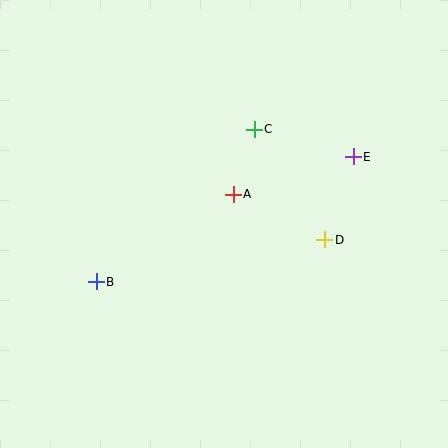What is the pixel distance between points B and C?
The distance between B and C is 220 pixels.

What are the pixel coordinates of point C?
Point C is at (254, 129).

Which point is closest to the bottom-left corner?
Point B is closest to the bottom-left corner.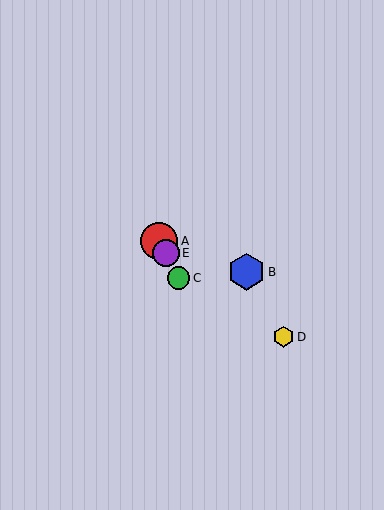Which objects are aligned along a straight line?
Objects A, C, E are aligned along a straight line.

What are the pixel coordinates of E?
Object E is at (166, 253).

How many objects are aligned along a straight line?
3 objects (A, C, E) are aligned along a straight line.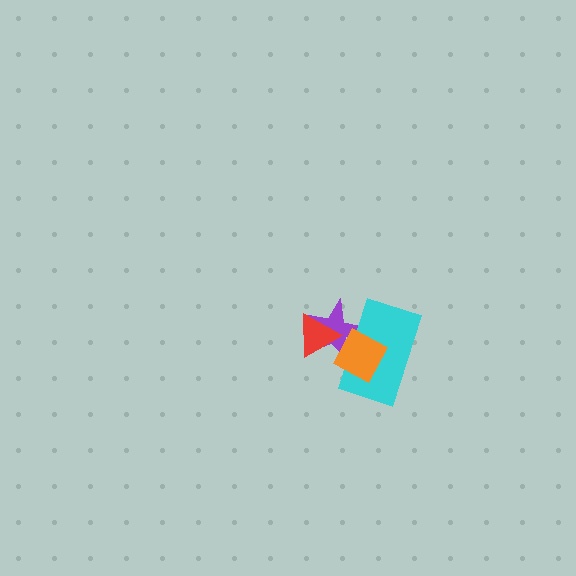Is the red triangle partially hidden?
No, no other shape covers it.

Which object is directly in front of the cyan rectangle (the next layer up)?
The orange diamond is directly in front of the cyan rectangle.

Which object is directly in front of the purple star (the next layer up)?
The cyan rectangle is directly in front of the purple star.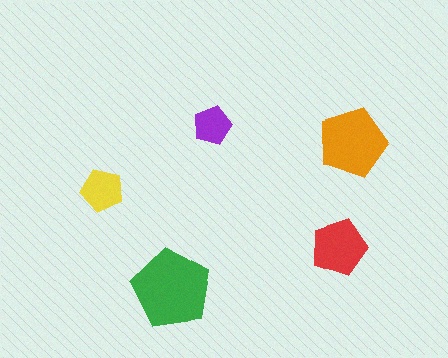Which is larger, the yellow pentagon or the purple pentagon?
The yellow one.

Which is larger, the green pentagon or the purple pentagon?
The green one.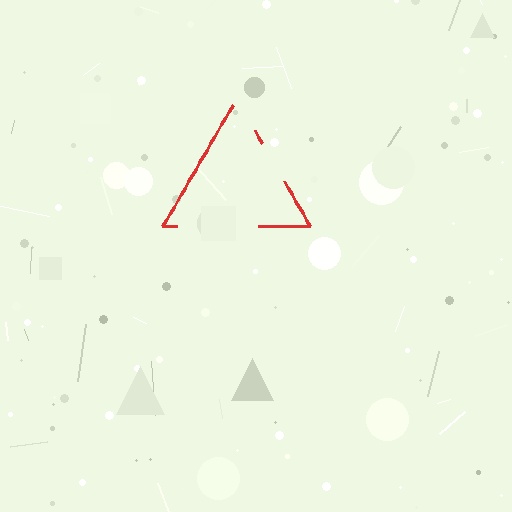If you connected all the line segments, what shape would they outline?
They would outline a triangle.